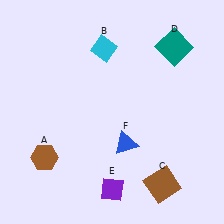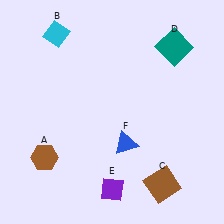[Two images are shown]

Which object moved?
The cyan diamond (B) moved left.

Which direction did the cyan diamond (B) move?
The cyan diamond (B) moved left.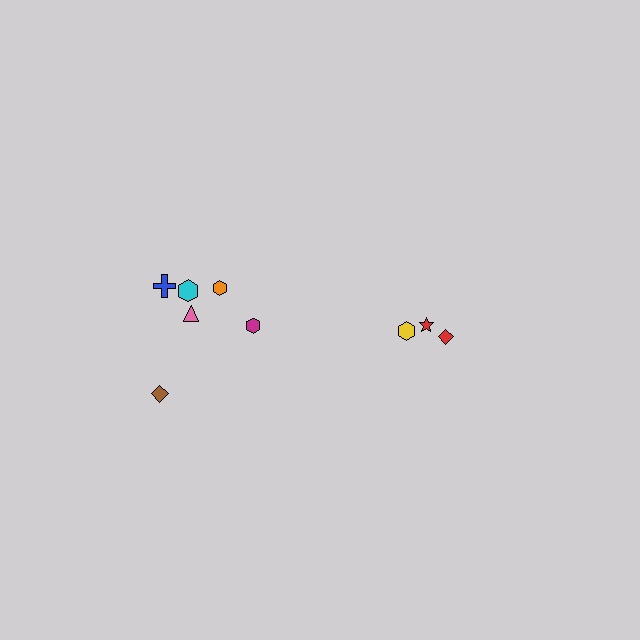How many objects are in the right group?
There are 3 objects.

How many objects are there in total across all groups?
There are 9 objects.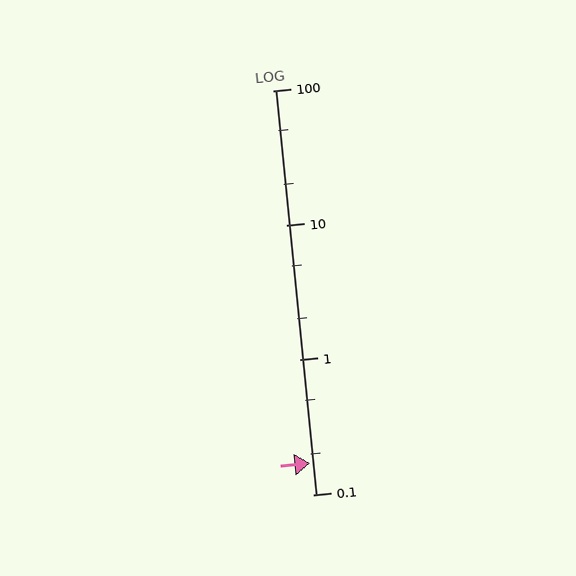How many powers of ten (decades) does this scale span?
The scale spans 3 decades, from 0.1 to 100.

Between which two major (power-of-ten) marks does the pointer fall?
The pointer is between 0.1 and 1.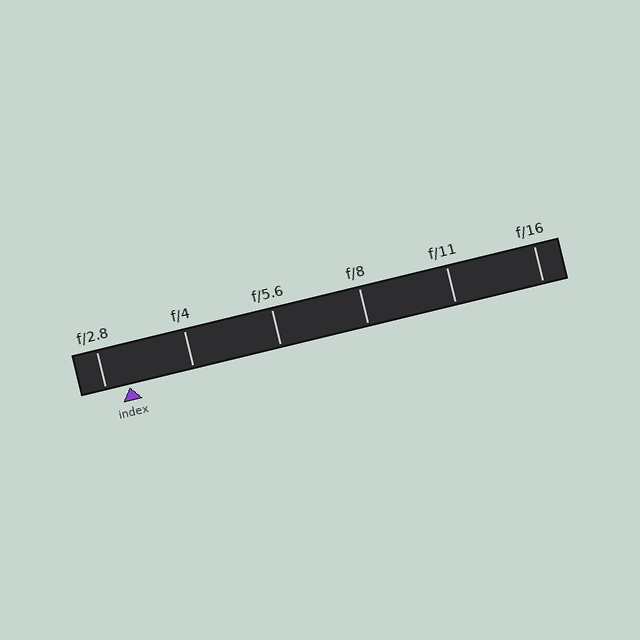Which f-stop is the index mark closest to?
The index mark is closest to f/2.8.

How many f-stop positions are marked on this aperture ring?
There are 6 f-stop positions marked.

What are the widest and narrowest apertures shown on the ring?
The widest aperture shown is f/2.8 and the narrowest is f/16.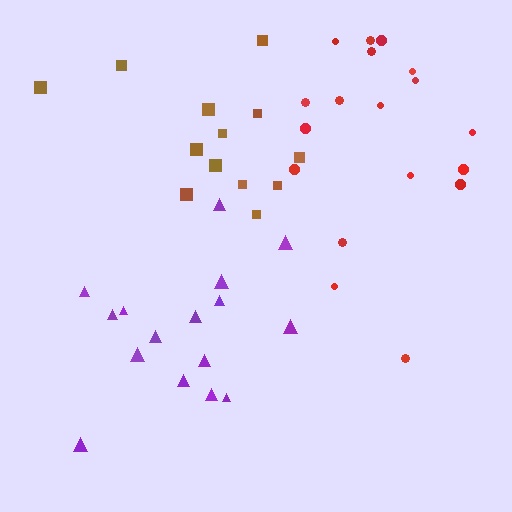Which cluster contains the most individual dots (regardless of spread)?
Red (18).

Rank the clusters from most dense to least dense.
red, purple, brown.